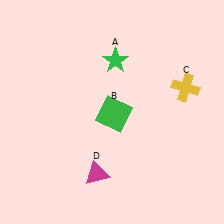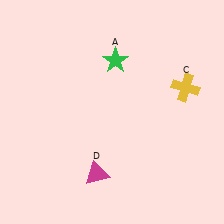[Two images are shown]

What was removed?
The green square (B) was removed in Image 2.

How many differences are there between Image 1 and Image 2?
There is 1 difference between the two images.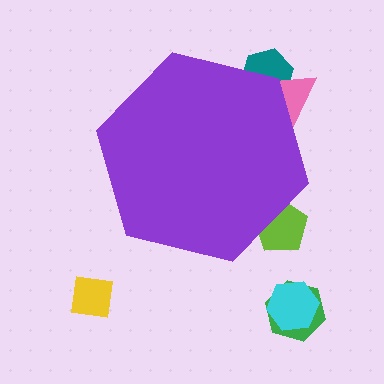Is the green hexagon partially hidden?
No, the green hexagon is fully visible.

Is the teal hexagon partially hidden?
Yes, the teal hexagon is partially hidden behind the purple hexagon.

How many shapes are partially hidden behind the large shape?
3 shapes are partially hidden.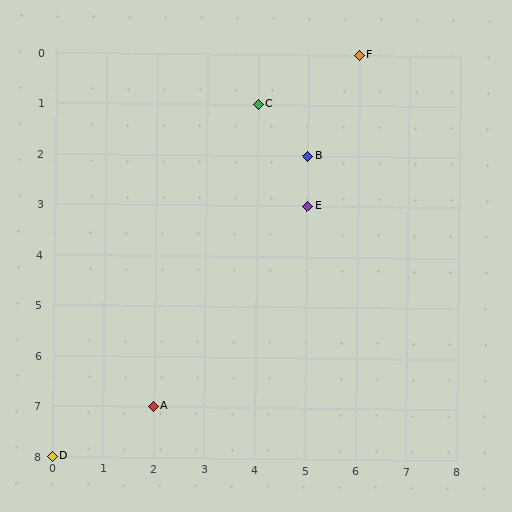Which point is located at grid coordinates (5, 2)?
Point B is at (5, 2).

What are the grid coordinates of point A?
Point A is at grid coordinates (2, 7).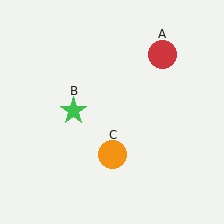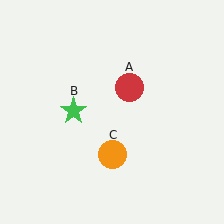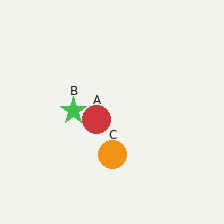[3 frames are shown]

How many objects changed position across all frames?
1 object changed position: red circle (object A).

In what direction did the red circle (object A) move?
The red circle (object A) moved down and to the left.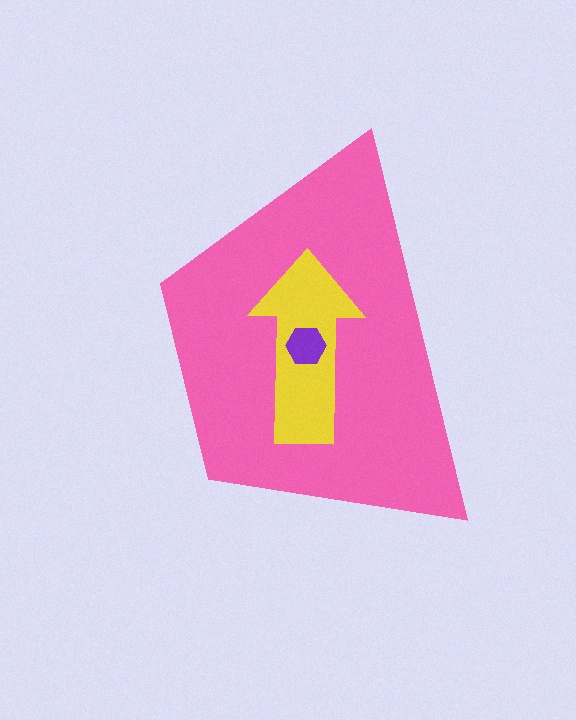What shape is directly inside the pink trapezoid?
The yellow arrow.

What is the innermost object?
The purple hexagon.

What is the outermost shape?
The pink trapezoid.